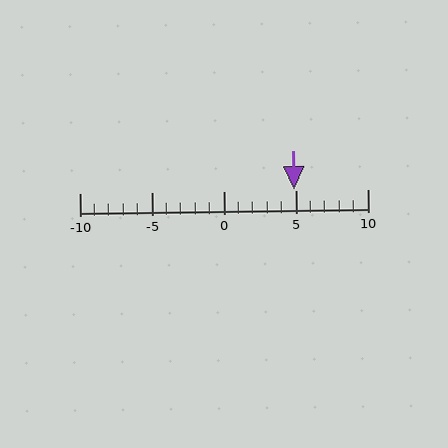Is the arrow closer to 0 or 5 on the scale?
The arrow is closer to 5.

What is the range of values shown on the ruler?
The ruler shows values from -10 to 10.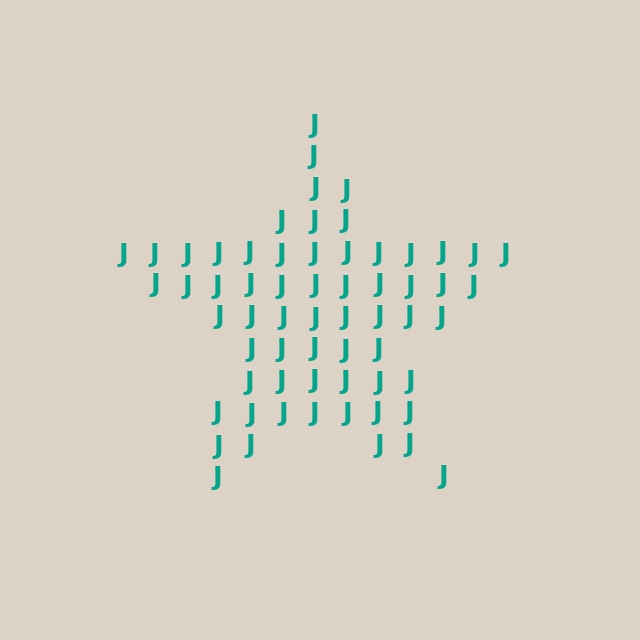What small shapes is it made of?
It is made of small letter J's.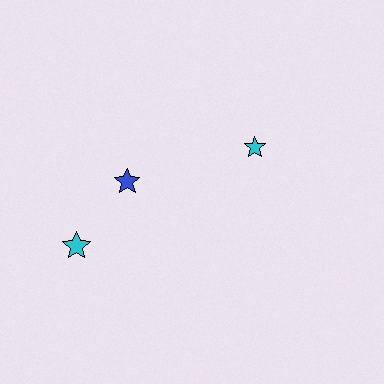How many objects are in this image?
There are 3 objects.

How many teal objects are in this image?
There are no teal objects.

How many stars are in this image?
There are 3 stars.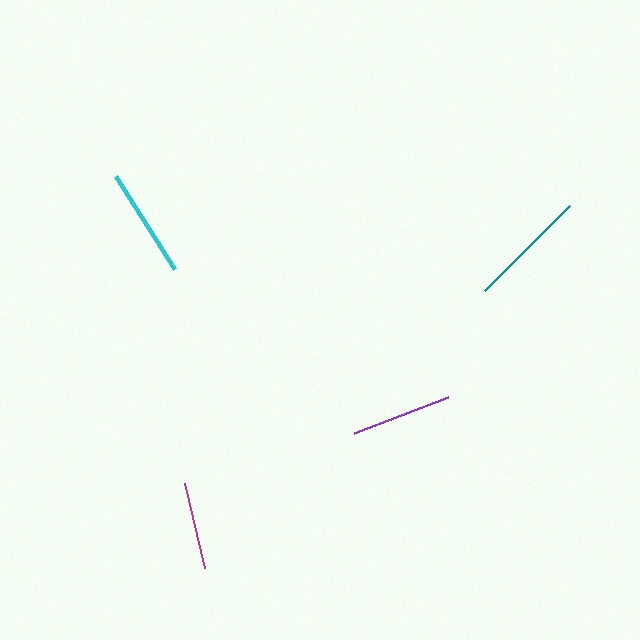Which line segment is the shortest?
The magenta line is the shortest at approximately 87 pixels.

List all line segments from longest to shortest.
From longest to shortest: teal, cyan, purple, magenta.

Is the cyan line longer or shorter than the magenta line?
The cyan line is longer than the magenta line.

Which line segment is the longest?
The teal line is the longest at approximately 121 pixels.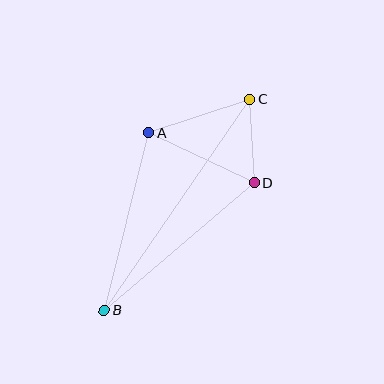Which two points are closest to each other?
Points C and D are closest to each other.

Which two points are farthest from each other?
Points B and C are farthest from each other.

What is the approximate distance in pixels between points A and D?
The distance between A and D is approximately 117 pixels.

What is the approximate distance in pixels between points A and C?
The distance between A and C is approximately 106 pixels.